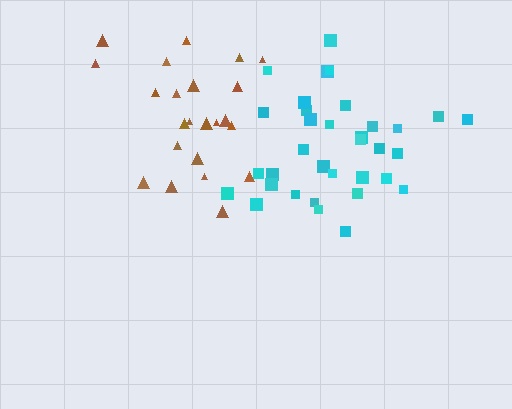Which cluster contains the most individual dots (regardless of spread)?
Cyan (34).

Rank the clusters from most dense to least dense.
cyan, brown.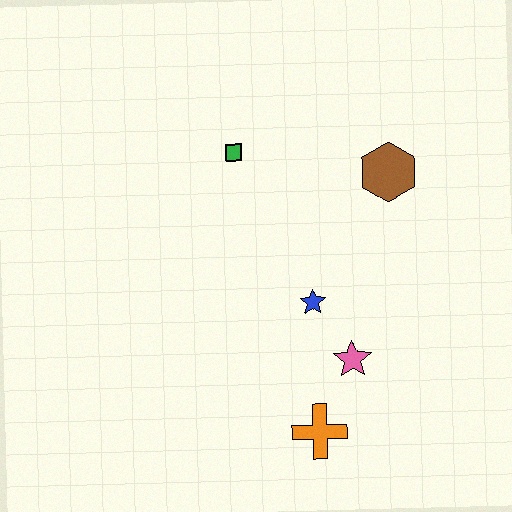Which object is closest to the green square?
The brown hexagon is closest to the green square.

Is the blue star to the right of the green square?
Yes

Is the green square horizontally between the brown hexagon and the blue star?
No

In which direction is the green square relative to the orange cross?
The green square is above the orange cross.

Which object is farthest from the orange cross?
The green square is farthest from the orange cross.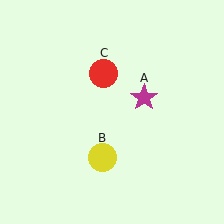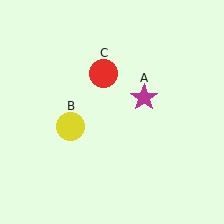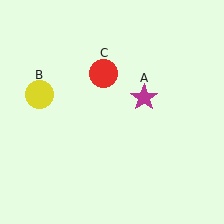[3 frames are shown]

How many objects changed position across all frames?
1 object changed position: yellow circle (object B).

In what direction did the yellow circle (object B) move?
The yellow circle (object B) moved up and to the left.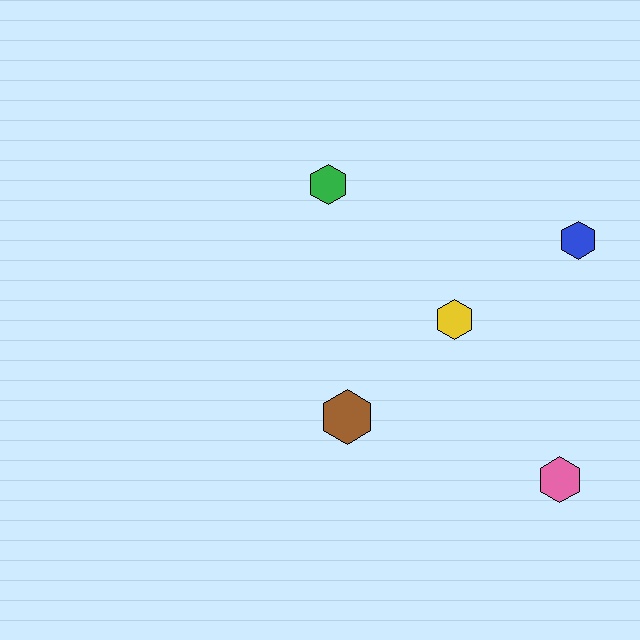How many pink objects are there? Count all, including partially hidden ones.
There is 1 pink object.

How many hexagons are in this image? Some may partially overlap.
There are 5 hexagons.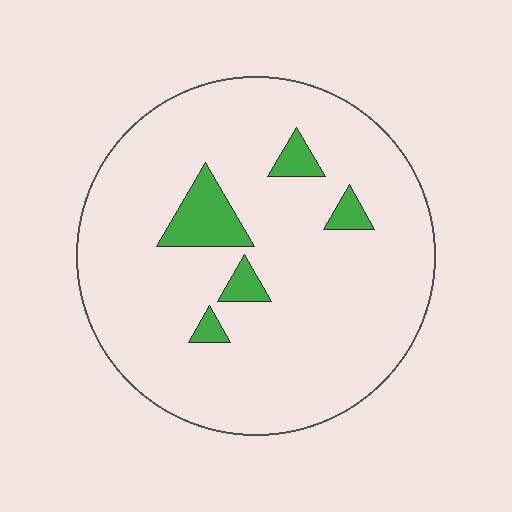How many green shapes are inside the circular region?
5.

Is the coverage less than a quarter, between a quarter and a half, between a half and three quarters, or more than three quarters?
Less than a quarter.